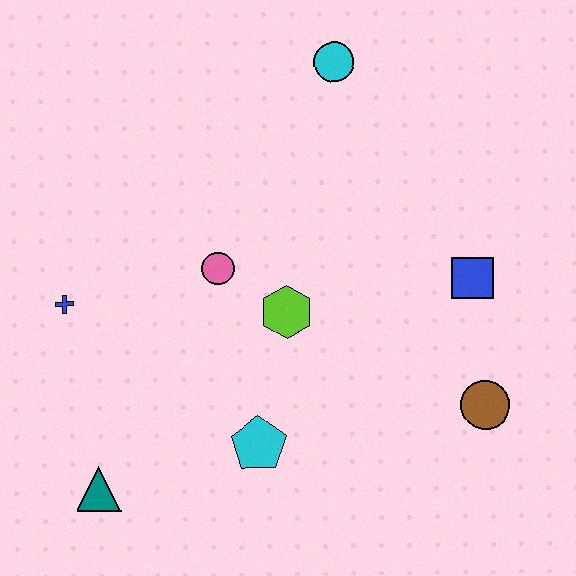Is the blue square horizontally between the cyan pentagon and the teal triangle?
No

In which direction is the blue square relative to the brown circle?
The blue square is above the brown circle.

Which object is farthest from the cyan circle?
The teal triangle is farthest from the cyan circle.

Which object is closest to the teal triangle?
The cyan pentagon is closest to the teal triangle.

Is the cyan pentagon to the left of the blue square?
Yes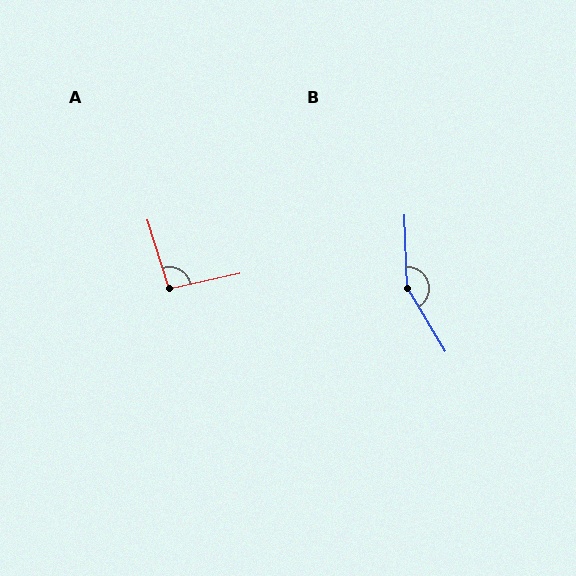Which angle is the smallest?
A, at approximately 94 degrees.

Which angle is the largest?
B, at approximately 151 degrees.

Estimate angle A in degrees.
Approximately 94 degrees.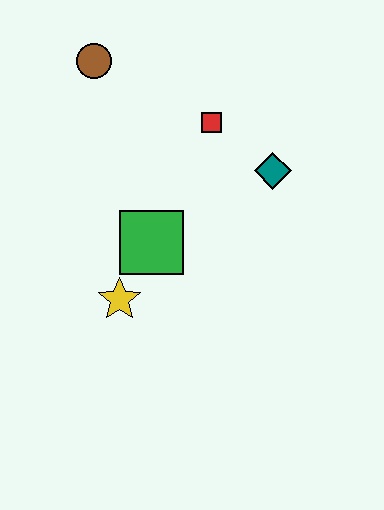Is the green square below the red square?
Yes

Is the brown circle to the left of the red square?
Yes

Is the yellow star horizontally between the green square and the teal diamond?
No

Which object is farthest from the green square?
The brown circle is farthest from the green square.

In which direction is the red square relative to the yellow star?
The red square is above the yellow star.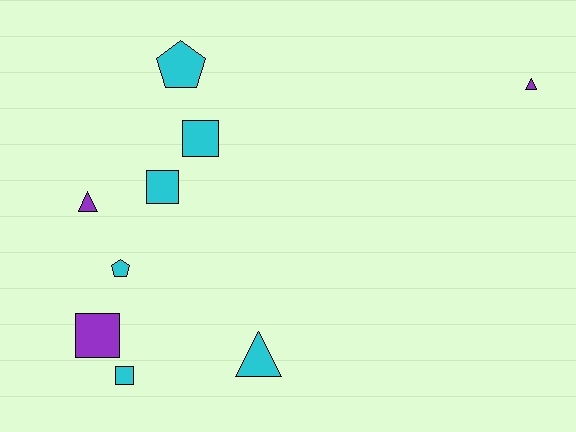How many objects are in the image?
There are 9 objects.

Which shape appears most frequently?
Square, with 4 objects.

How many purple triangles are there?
There are 2 purple triangles.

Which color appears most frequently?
Cyan, with 6 objects.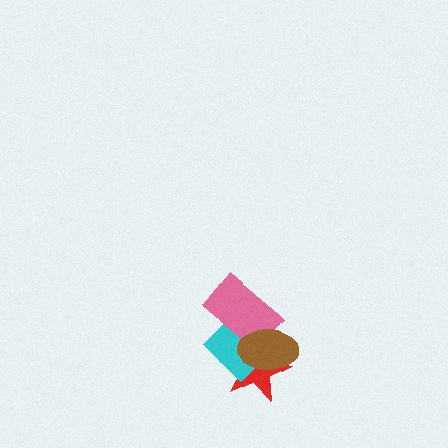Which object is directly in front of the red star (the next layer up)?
The cyan diamond is directly in front of the red star.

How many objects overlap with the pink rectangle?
3 objects overlap with the pink rectangle.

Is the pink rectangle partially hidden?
Yes, it is partially covered by another shape.